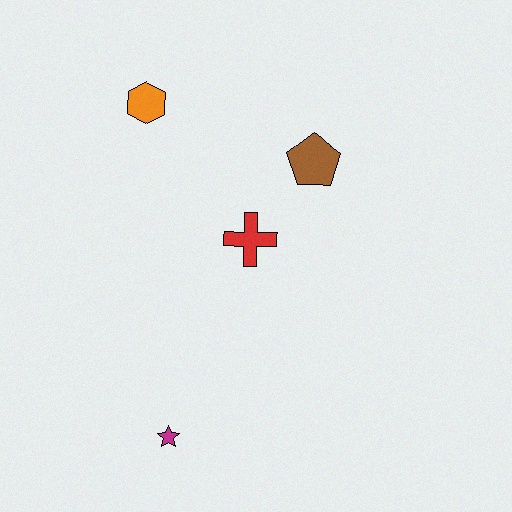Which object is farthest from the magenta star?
The orange hexagon is farthest from the magenta star.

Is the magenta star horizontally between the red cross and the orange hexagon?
Yes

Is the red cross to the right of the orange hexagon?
Yes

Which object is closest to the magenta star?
The red cross is closest to the magenta star.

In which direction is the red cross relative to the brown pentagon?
The red cross is below the brown pentagon.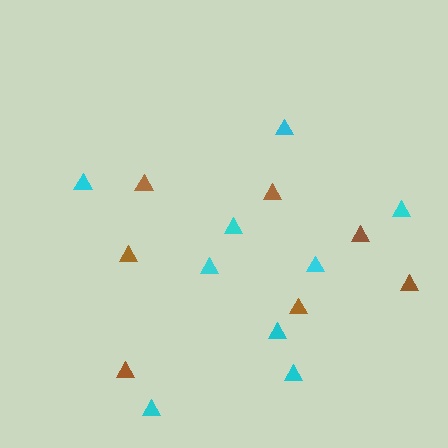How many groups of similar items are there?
There are 2 groups: one group of brown triangles (7) and one group of cyan triangles (9).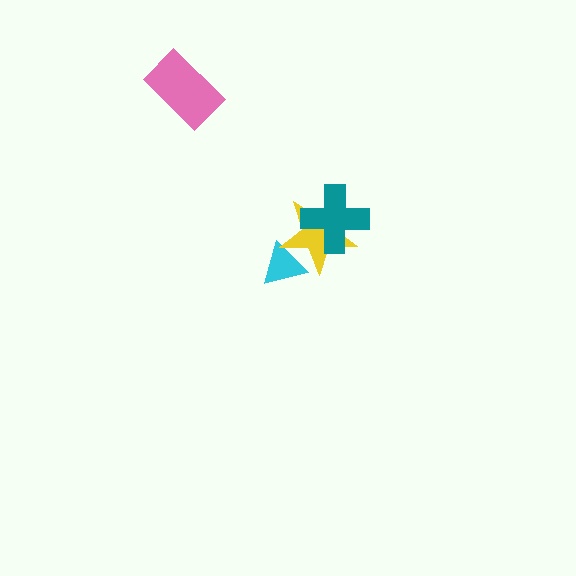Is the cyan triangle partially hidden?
Yes, it is partially covered by another shape.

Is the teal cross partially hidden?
No, no other shape covers it.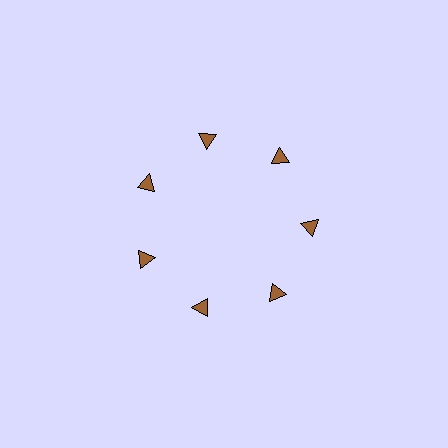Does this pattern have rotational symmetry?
Yes, this pattern has 7-fold rotational symmetry. It looks the same after rotating 51 degrees around the center.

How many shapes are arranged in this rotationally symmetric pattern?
There are 7 shapes, arranged in 7 groups of 1.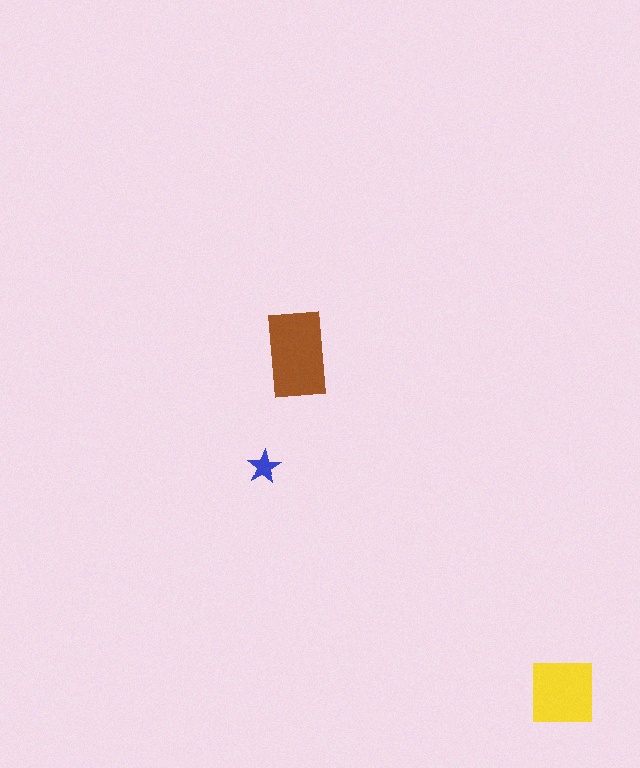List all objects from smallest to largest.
The blue star, the yellow square, the brown rectangle.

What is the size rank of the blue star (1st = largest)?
3rd.